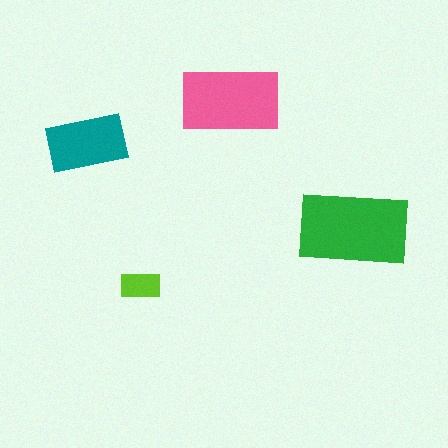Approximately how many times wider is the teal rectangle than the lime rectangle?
About 2 times wider.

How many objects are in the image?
There are 4 objects in the image.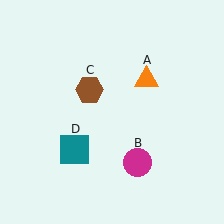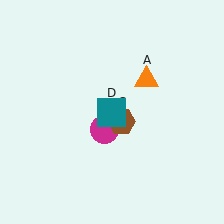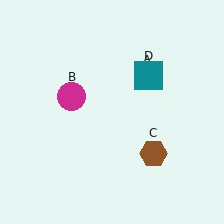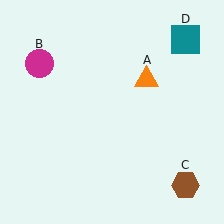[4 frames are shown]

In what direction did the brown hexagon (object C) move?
The brown hexagon (object C) moved down and to the right.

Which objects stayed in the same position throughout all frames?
Orange triangle (object A) remained stationary.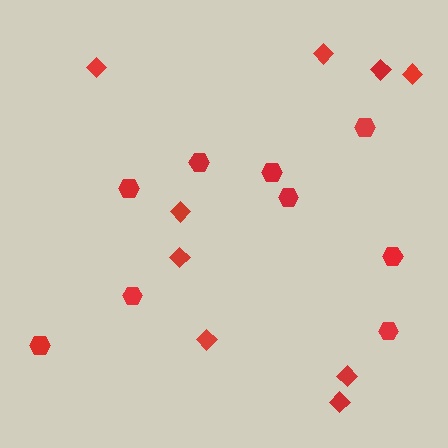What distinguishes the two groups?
There are 2 groups: one group of hexagons (9) and one group of diamonds (9).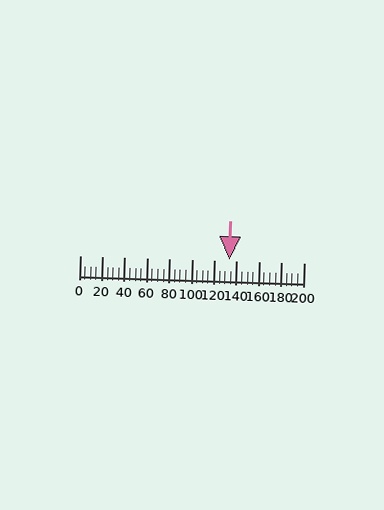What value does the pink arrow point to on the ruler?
The pink arrow points to approximately 133.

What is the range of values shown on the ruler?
The ruler shows values from 0 to 200.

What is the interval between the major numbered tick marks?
The major tick marks are spaced 20 units apart.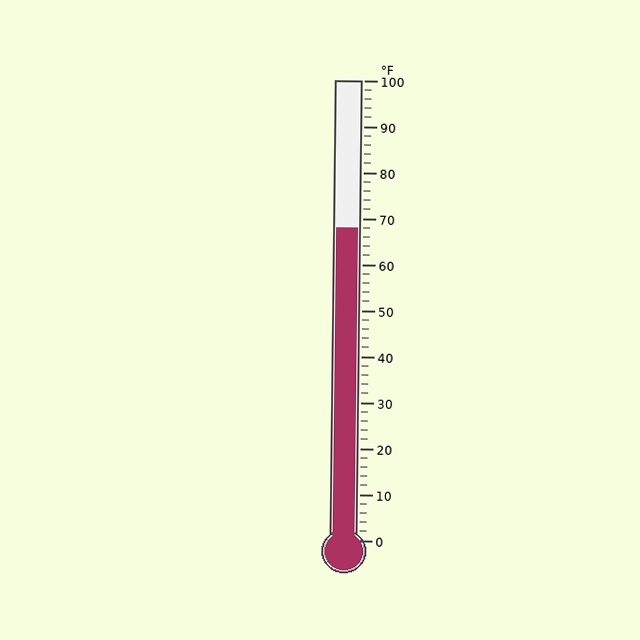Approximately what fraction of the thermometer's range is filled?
The thermometer is filled to approximately 70% of its range.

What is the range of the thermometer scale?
The thermometer scale ranges from 0°F to 100°F.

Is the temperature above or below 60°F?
The temperature is above 60°F.